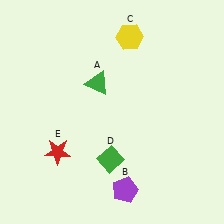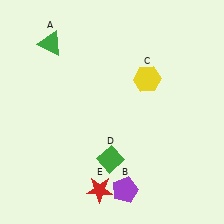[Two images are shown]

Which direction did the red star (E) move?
The red star (E) moved right.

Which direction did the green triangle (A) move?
The green triangle (A) moved left.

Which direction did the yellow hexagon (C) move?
The yellow hexagon (C) moved down.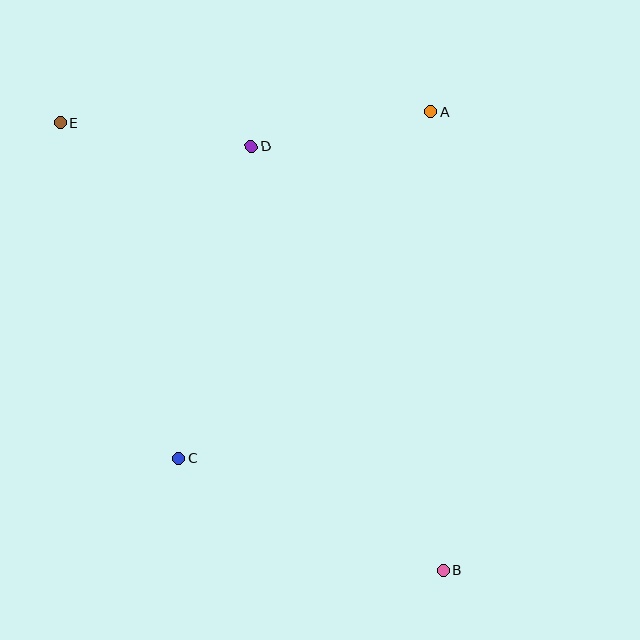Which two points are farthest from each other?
Points B and E are farthest from each other.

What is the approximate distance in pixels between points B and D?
The distance between B and D is approximately 466 pixels.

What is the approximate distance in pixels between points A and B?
The distance between A and B is approximately 459 pixels.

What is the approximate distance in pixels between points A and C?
The distance between A and C is approximately 428 pixels.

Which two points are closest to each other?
Points A and D are closest to each other.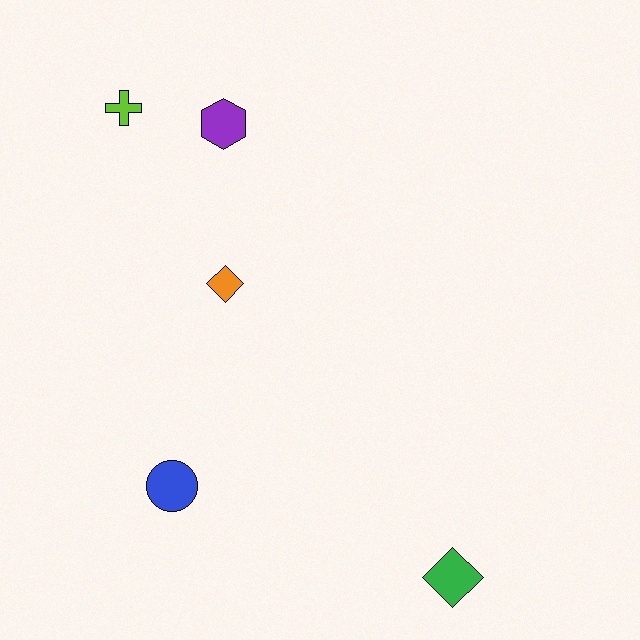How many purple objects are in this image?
There is 1 purple object.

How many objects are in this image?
There are 5 objects.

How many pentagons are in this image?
There are no pentagons.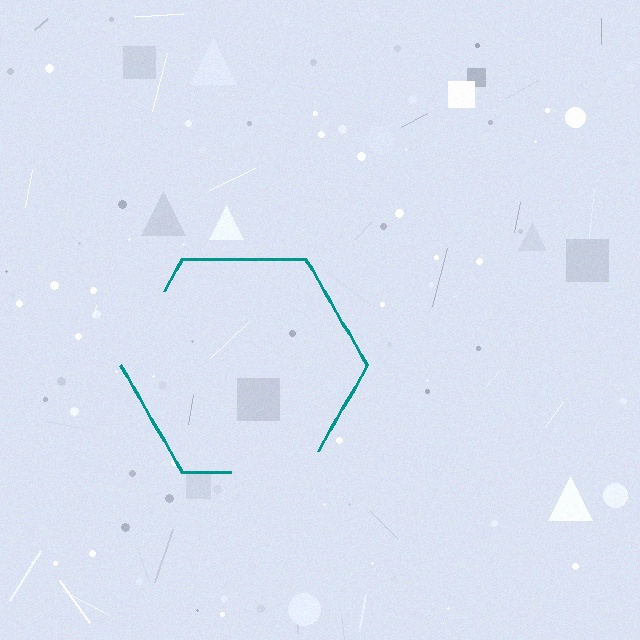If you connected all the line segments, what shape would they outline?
They would outline a hexagon.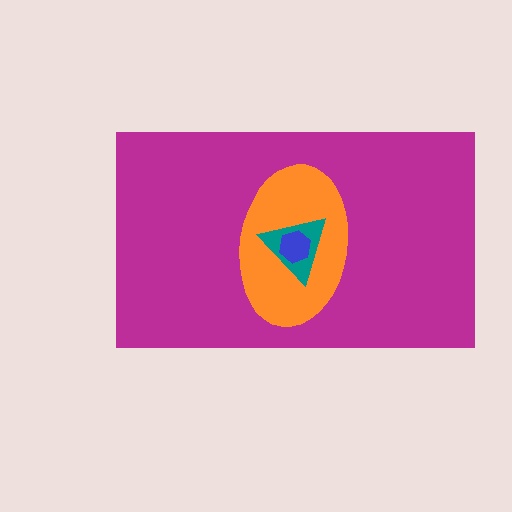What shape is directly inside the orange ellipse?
The teal triangle.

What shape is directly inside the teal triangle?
The blue hexagon.